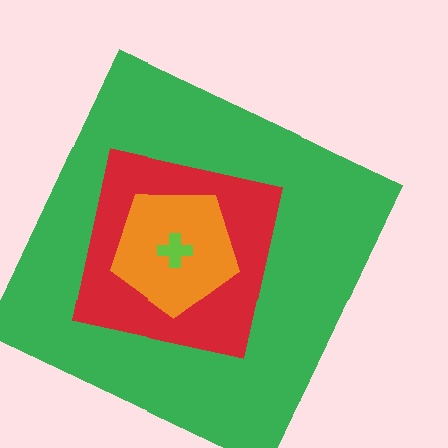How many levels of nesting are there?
4.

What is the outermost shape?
The green square.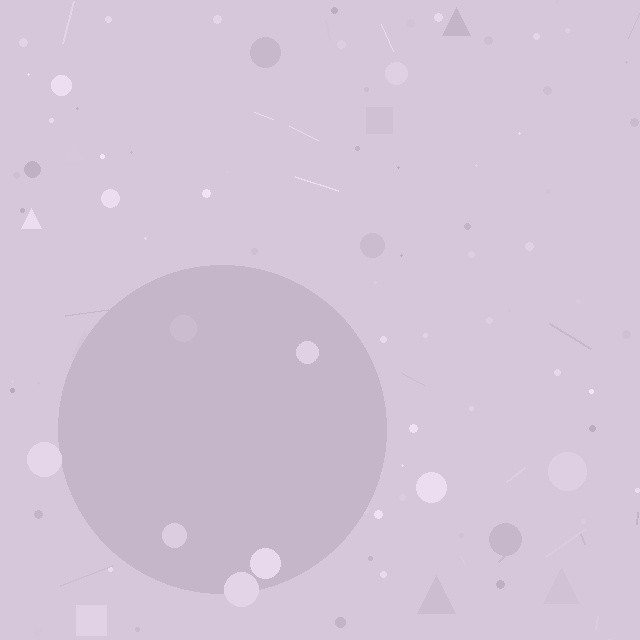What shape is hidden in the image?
A circle is hidden in the image.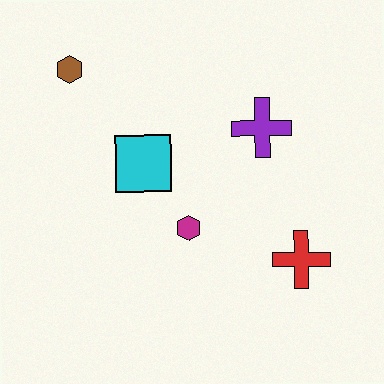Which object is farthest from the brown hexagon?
The red cross is farthest from the brown hexagon.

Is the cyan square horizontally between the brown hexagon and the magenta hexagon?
Yes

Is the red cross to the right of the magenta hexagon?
Yes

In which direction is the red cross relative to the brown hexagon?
The red cross is to the right of the brown hexagon.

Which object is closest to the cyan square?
The magenta hexagon is closest to the cyan square.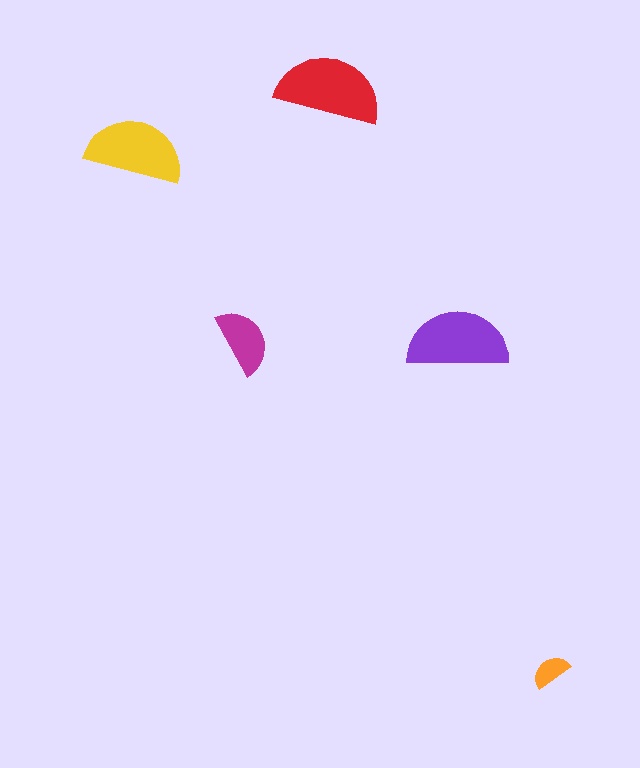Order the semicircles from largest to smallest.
the red one, the purple one, the yellow one, the magenta one, the orange one.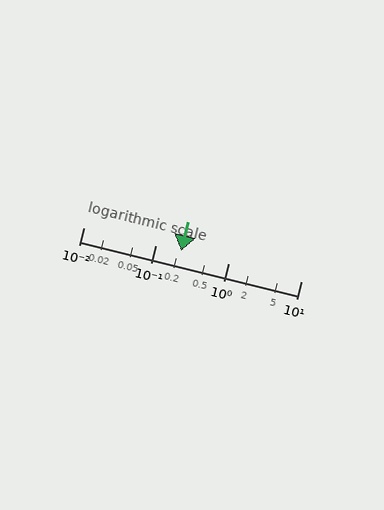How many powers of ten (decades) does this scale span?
The scale spans 3 decades, from 0.01 to 10.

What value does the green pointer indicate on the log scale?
The pointer indicates approximately 0.22.